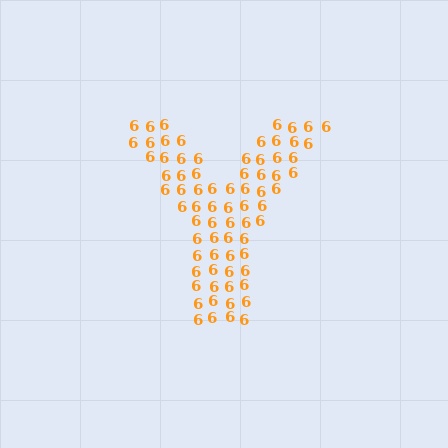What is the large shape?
The large shape is the letter Y.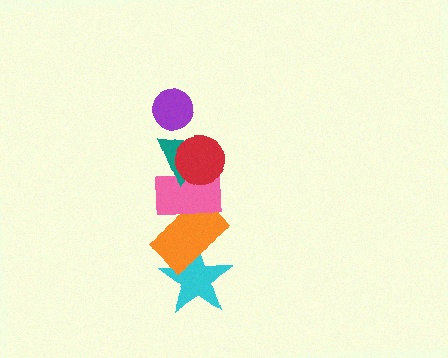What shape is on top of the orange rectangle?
The pink rectangle is on top of the orange rectangle.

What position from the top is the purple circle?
The purple circle is 1st from the top.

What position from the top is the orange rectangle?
The orange rectangle is 5th from the top.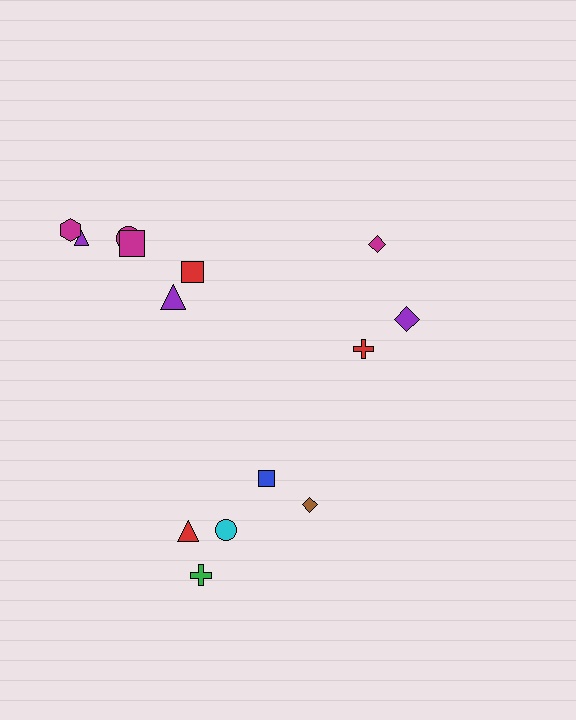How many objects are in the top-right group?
There are 3 objects.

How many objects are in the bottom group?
There are 5 objects.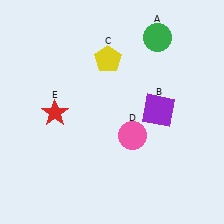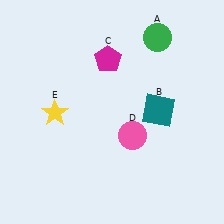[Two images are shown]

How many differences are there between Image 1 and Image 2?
There are 3 differences between the two images.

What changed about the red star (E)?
In Image 1, E is red. In Image 2, it changed to yellow.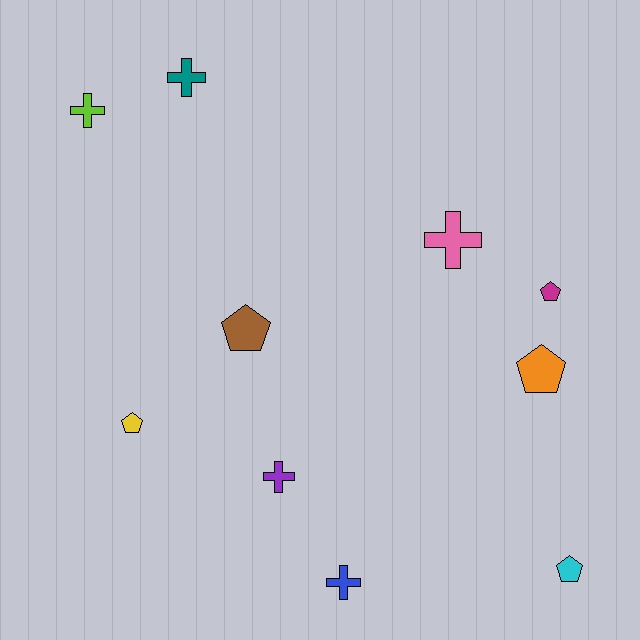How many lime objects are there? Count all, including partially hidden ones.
There is 1 lime object.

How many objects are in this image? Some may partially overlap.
There are 10 objects.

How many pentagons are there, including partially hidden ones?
There are 5 pentagons.